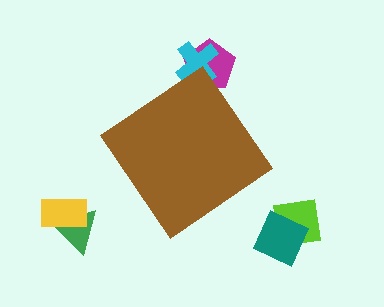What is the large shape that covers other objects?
A brown diamond.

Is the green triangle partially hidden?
No, the green triangle is fully visible.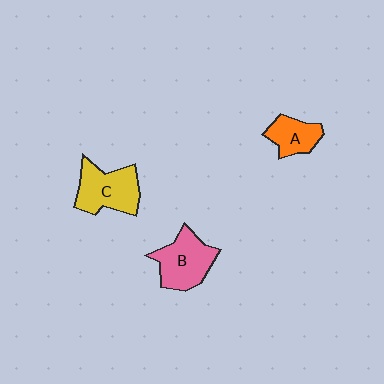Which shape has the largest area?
Shape C (yellow).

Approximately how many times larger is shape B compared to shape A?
Approximately 1.6 times.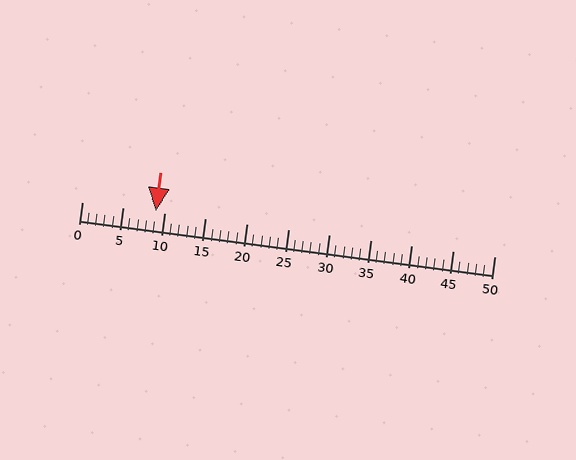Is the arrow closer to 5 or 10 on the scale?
The arrow is closer to 10.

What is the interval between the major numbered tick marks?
The major tick marks are spaced 5 units apart.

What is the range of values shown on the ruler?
The ruler shows values from 0 to 50.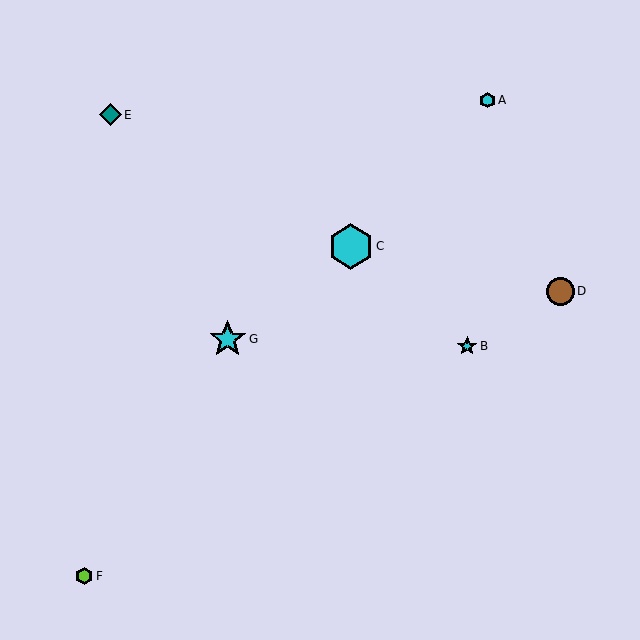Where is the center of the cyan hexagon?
The center of the cyan hexagon is at (488, 100).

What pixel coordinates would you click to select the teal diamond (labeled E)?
Click at (110, 115) to select the teal diamond E.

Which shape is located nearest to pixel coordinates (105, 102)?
The teal diamond (labeled E) at (110, 115) is nearest to that location.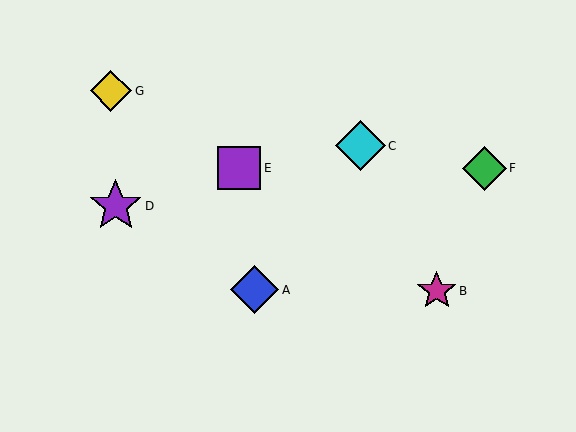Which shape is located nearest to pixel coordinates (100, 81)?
The yellow diamond (labeled G) at (111, 91) is nearest to that location.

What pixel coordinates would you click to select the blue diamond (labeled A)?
Click at (255, 290) to select the blue diamond A.